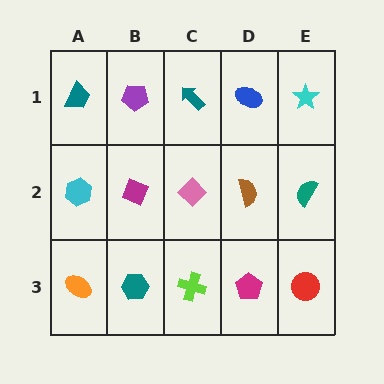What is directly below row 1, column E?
A teal semicircle.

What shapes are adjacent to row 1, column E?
A teal semicircle (row 2, column E), a blue ellipse (row 1, column D).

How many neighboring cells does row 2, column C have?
4.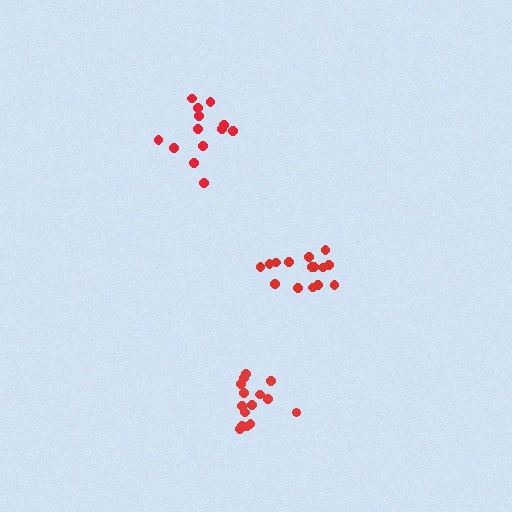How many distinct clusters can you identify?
There are 3 distinct clusters.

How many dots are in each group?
Group 1: 13 dots, Group 2: 15 dots, Group 3: 15 dots (43 total).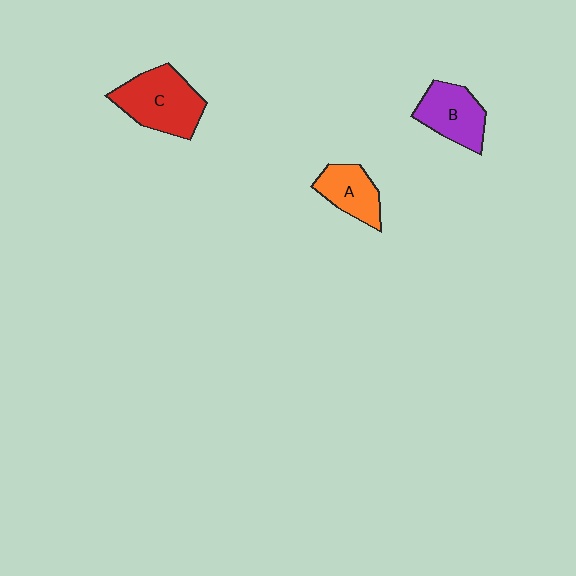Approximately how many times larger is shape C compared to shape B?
Approximately 1.3 times.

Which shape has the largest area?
Shape C (red).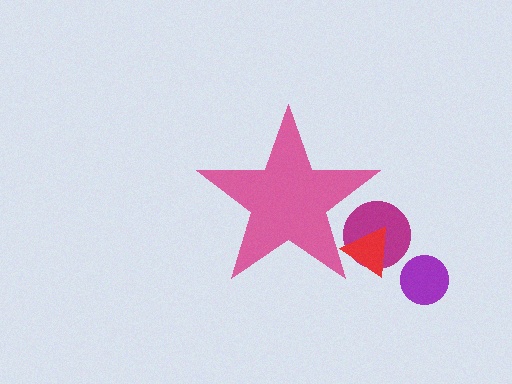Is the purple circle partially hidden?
No, the purple circle is fully visible.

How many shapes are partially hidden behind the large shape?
2 shapes are partially hidden.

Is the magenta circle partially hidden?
Yes, the magenta circle is partially hidden behind the pink star.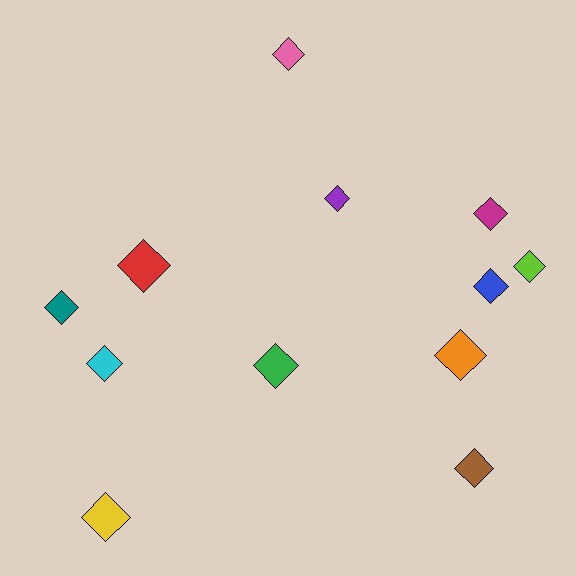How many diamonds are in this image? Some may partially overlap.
There are 12 diamonds.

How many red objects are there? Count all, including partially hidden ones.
There is 1 red object.